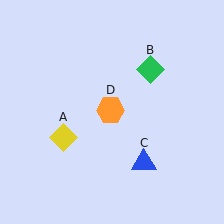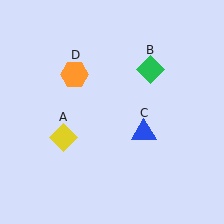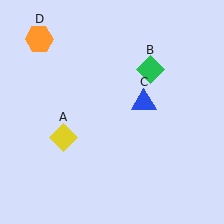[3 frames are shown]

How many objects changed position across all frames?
2 objects changed position: blue triangle (object C), orange hexagon (object D).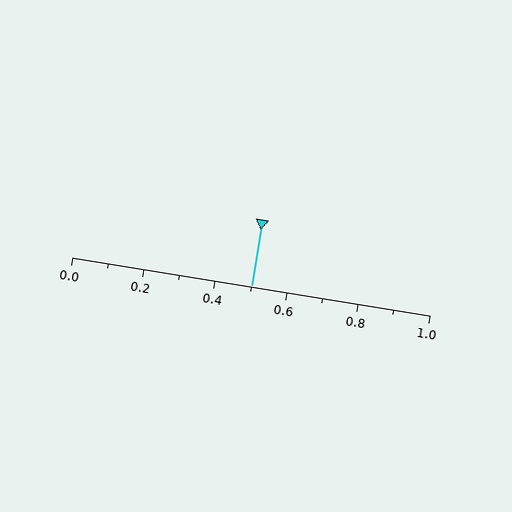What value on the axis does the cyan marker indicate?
The marker indicates approximately 0.5.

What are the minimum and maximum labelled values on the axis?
The axis runs from 0.0 to 1.0.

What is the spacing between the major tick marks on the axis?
The major ticks are spaced 0.2 apart.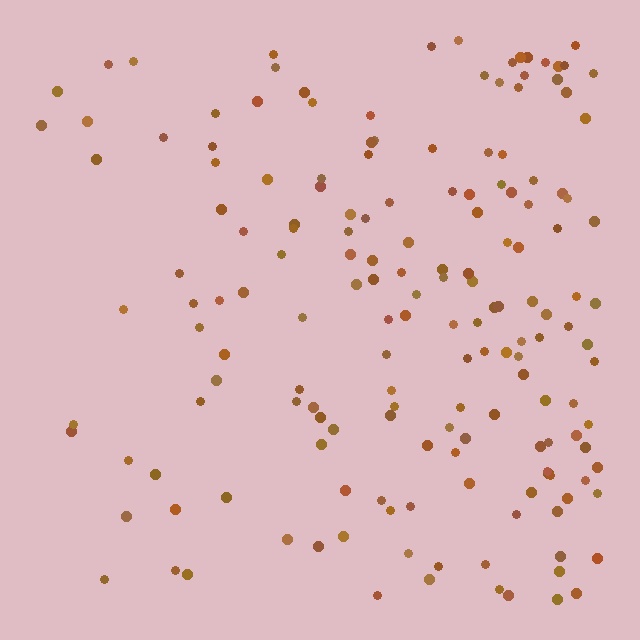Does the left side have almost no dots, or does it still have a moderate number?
Still a moderate number, just noticeably fewer than the right.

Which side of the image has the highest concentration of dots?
The right.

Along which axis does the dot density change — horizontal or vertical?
Horizontal.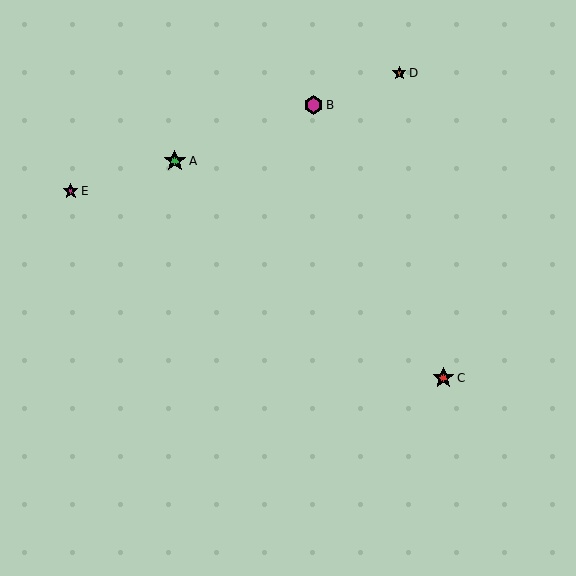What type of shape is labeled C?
Shape C is a red star.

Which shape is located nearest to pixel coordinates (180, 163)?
The green star (labeled A) at (175, 161) is nearest to that location.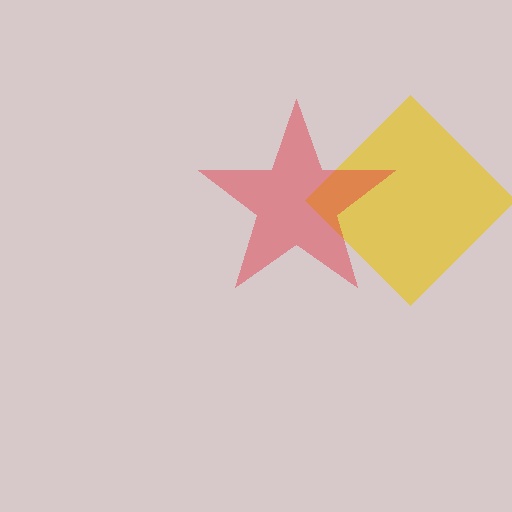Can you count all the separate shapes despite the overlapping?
Yes, there are 2 separate shapes.